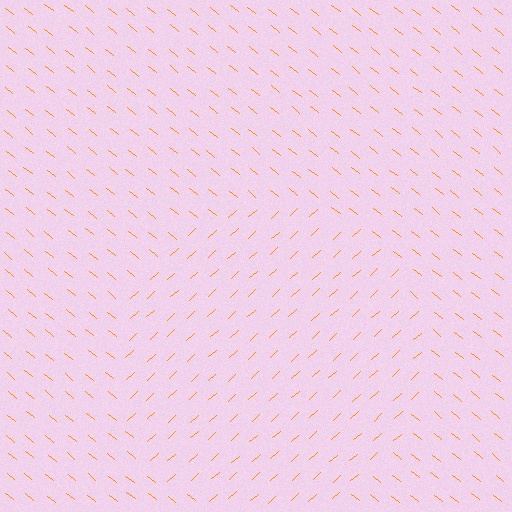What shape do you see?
I see a circle.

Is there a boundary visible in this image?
Yes, there is a texture boundary formed by a change in line orientation.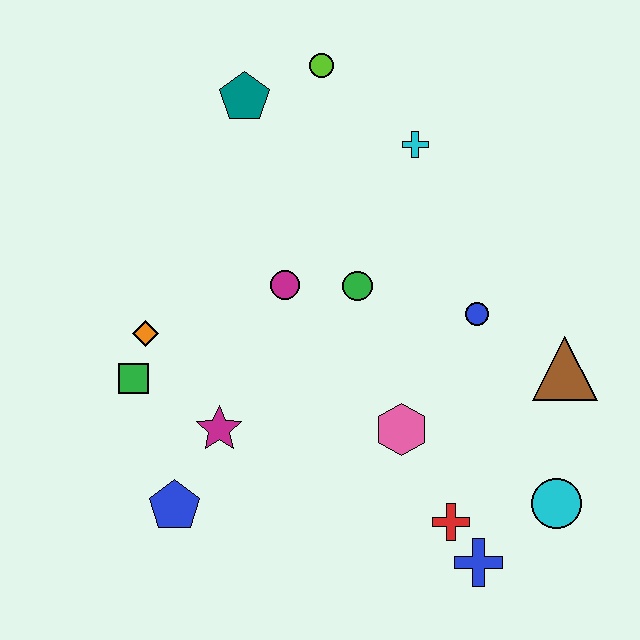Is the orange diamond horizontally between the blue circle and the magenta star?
No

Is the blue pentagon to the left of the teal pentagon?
Yes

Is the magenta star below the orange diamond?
Yes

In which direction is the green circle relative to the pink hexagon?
The green circle is above the pink hexagon.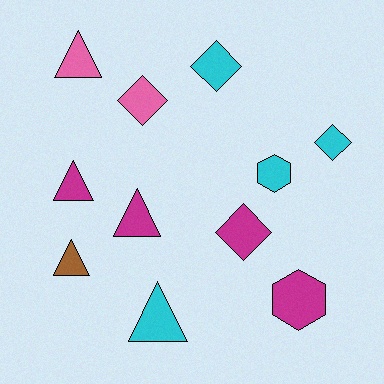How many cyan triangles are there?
There is 1 cyan triangle.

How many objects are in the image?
There are 11 objects.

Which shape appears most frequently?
Triangle, with 5 objects.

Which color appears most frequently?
Cyan, with 4 objects.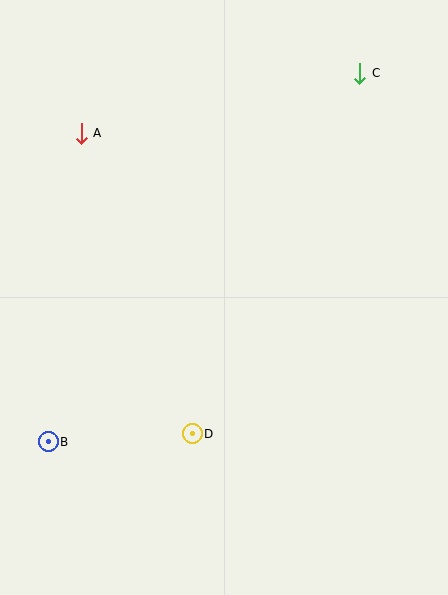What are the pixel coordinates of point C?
Point C is at (360, 73).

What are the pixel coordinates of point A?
Point A is at (81, 133).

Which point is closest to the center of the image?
Point D at (192, 434) is closest to the center.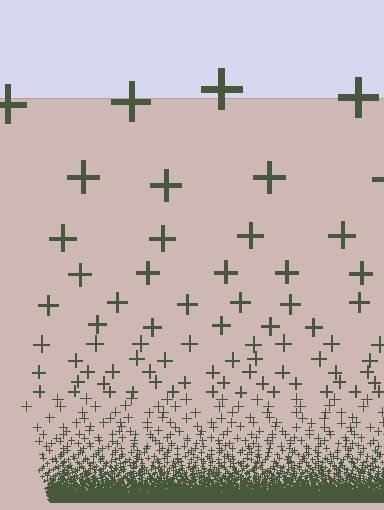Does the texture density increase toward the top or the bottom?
Density increases toward the bottom.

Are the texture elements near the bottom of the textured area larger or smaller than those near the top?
Smaller. The gradient is inverted — elements near the bottom are smaller and denser.